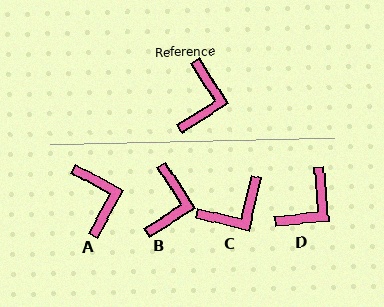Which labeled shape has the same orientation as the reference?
B.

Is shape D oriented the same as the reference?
No, it is off by about 27 degrees.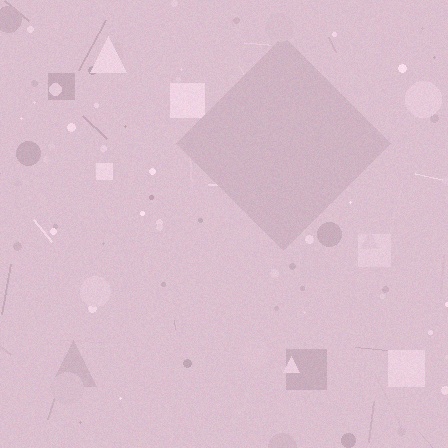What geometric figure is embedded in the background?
A diamond is embedded in the background.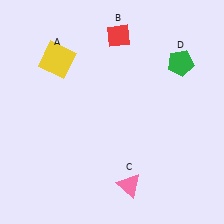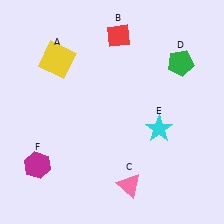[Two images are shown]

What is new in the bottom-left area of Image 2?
A magenta hexagon (F) was added in the bottom-left area of Image 2.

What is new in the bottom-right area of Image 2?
A cyan star (E) was added in the bottom-right area of Image 2.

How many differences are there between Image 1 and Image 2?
There are 2 differences between the two images.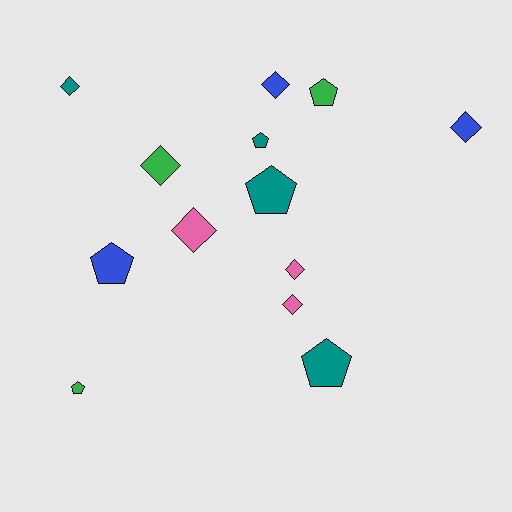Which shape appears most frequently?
Diamond, with 7 objects.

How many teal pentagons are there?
There are 3 teal pentagons.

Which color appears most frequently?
Teal, with 4 objects.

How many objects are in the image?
There are 13 objects.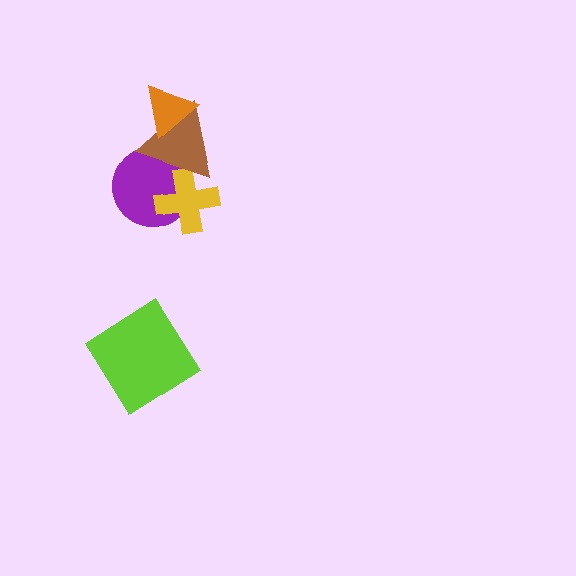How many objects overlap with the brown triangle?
3 objects overlap with the brown triangle.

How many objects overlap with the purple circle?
2 objects overlap with the purple circle.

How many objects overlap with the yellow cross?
2 objects overlap with the yellow cross.